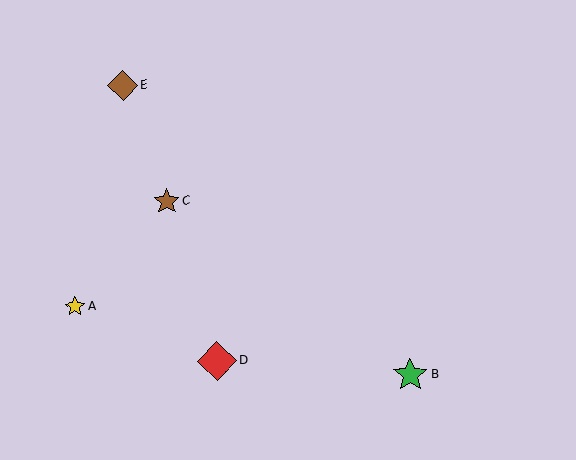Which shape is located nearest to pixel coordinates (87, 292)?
The yellow star (labeled A) at (75, 307) is nearest to that location.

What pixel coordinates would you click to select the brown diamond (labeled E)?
Click at (123, 86) to select the brown diamond E.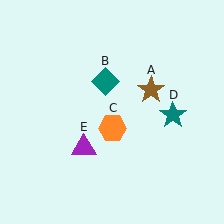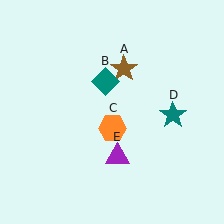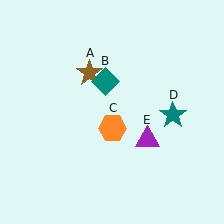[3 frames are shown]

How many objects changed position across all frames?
2 objects changed position: brown star (object A), purple triangle (object E).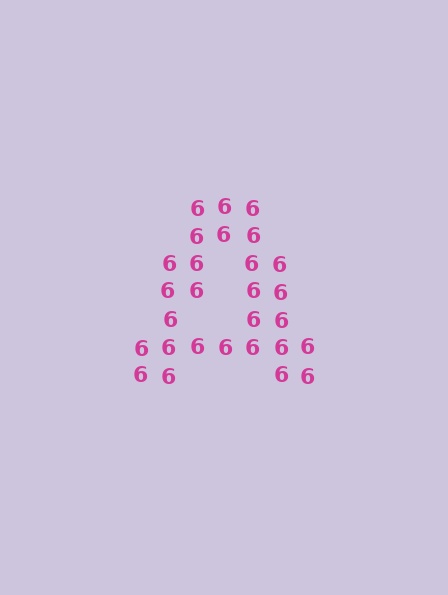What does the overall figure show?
The overall figure shows the letter A.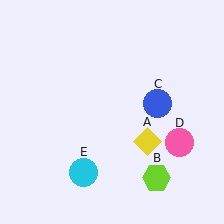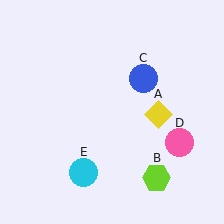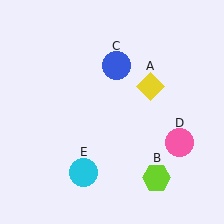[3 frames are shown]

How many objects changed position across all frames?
2 objects changed position: yellow diamond (object A), blue circle (object C).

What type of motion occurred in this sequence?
The yellow diamond (object A), blue circle (object C) rotated counterclockwise around the center of the scene.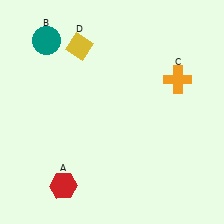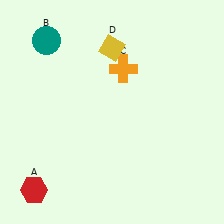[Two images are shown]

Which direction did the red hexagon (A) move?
The red hexagon (A) moved left.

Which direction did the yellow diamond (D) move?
The yellow diamond (D) moved right.